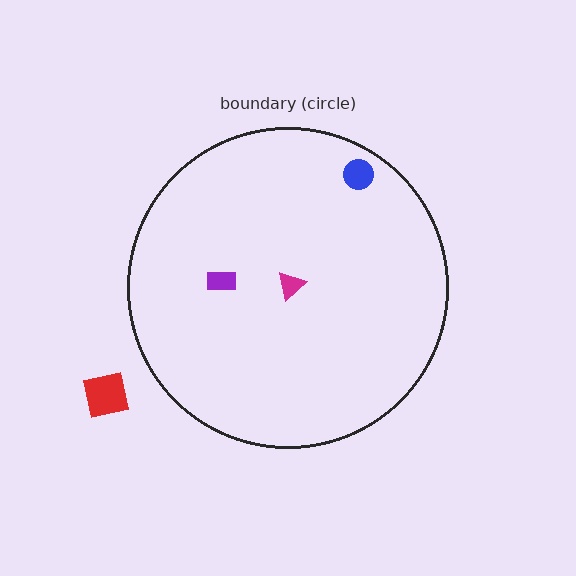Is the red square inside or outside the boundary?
Outside.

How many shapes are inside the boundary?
3 inside, 1 outside.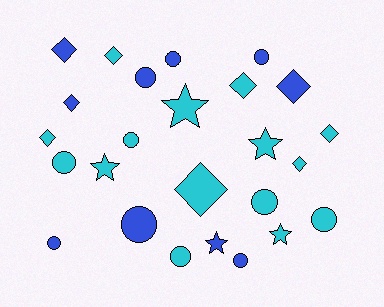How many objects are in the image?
There are 25 objects.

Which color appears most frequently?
Cyan, with 15 objects.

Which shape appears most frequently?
Circle, with 11 objects.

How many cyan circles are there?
There are 5 cyan circles.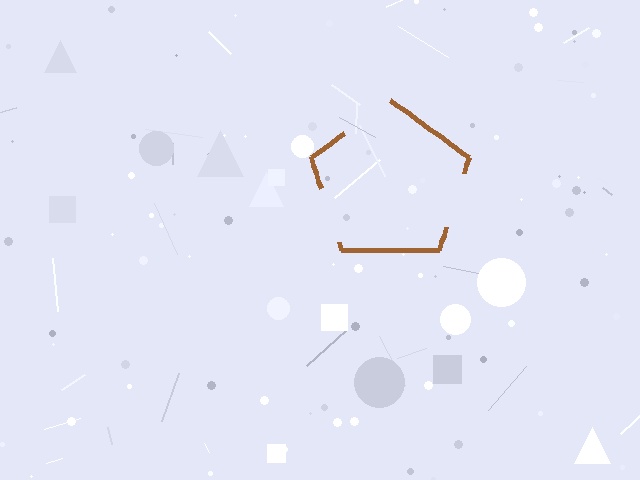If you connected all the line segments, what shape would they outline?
They would outline a pentagon.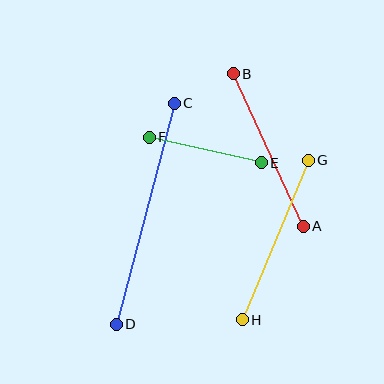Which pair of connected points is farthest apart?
Points C and D are farthest apart.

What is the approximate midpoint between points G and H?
The midpoint is at approximately (275, 240) pixels.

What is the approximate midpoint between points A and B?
The midpoint is at approximately (268, 150) pixels.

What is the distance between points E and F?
The distance is approximately 115 pixels.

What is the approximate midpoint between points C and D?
The midpoint is at approximately (145, 214) pixels.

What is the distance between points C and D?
The distance is approximately 229 pixels.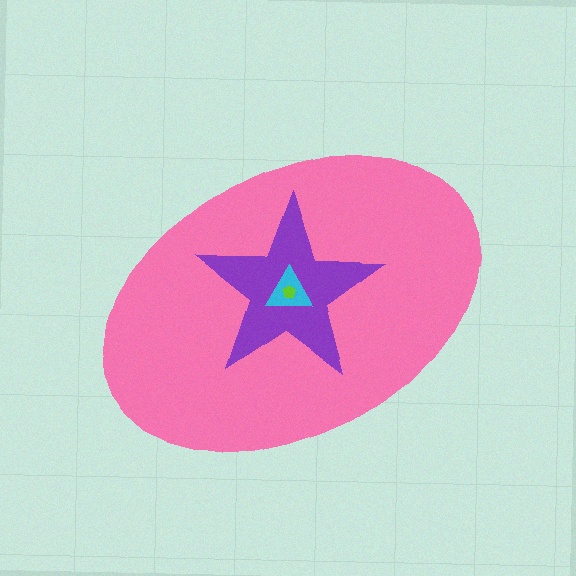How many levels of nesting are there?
4.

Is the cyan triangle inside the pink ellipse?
Yes.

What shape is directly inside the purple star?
The cyan triangle.